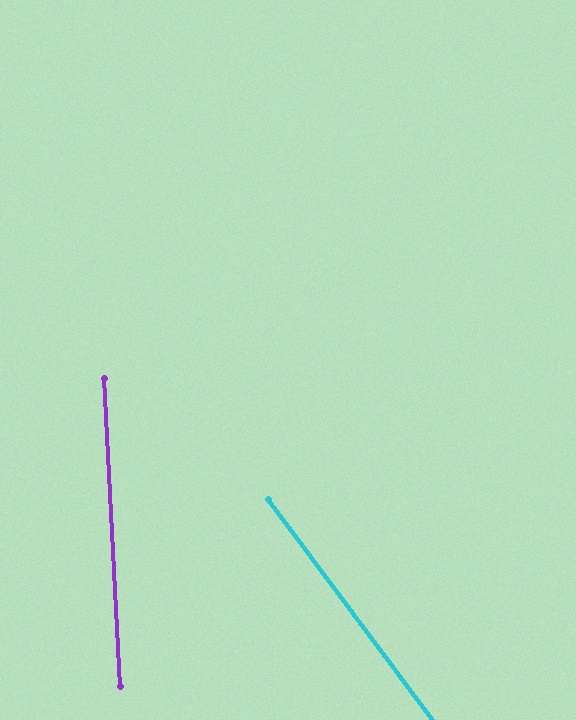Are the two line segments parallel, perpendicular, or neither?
Neither parallel nor perpendicular — they differ by about 34°.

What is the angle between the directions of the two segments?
Approximately 34 degrees.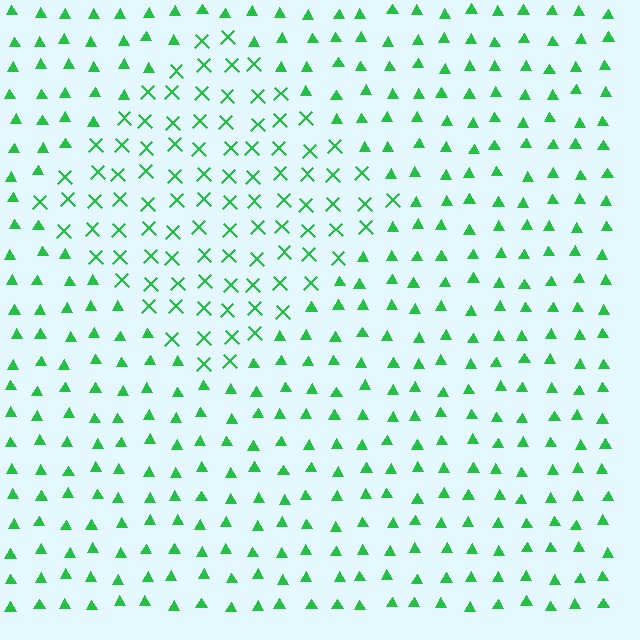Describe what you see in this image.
The image is filled with small green elements arranged in a uniform grid. A diamond-shaped region contains X marks, while the surrounding area contains triangles. The boundary is defined purely by the change in element shape.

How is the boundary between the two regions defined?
The boundary is defined by a change in element shape: X marks inside vs. triangles outside. All elements share the same color and spacing.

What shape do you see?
I see a diamond.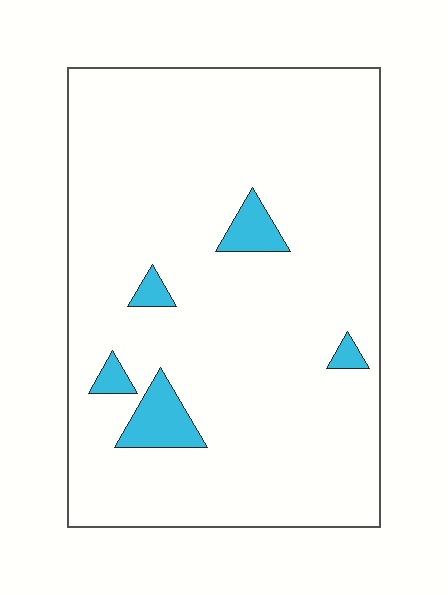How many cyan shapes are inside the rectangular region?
5.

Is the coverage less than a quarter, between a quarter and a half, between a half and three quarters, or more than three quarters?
Less than a quarter.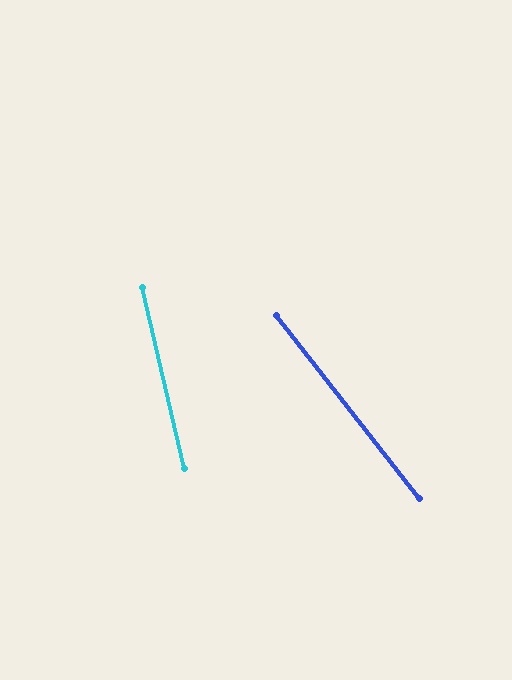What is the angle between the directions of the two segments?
Approximately 25 degrees.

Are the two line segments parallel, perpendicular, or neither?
Neither parallel nor perpendicular — they differ by about 25°.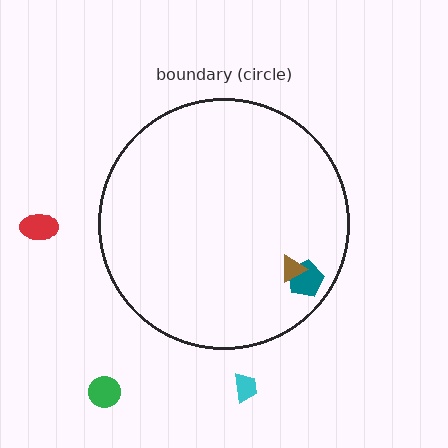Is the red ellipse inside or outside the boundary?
Outside.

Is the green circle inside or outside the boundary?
Outside.